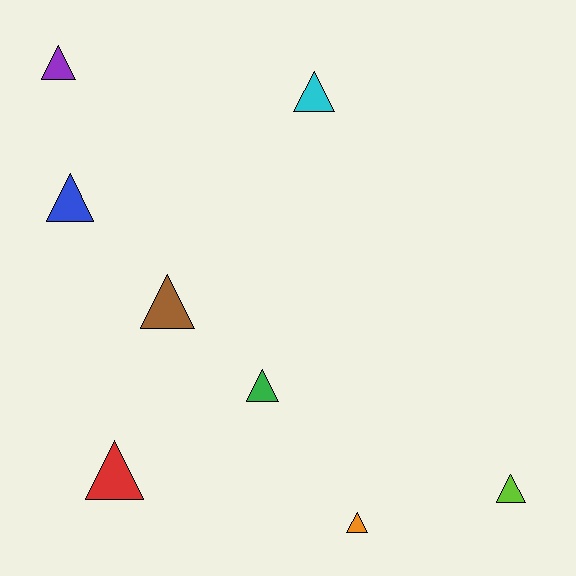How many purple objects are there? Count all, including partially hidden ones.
There is 1 purple object.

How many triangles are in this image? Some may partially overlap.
There are 8 triangles.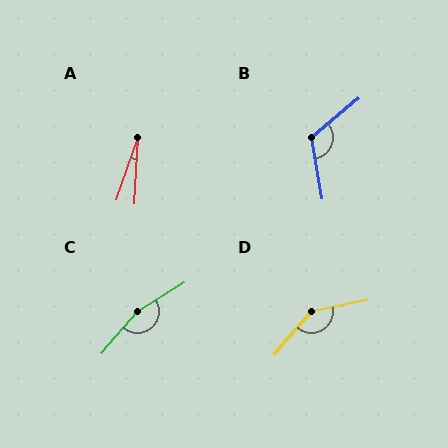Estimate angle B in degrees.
Approximately 120 degrees.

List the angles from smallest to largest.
A (16°), B (120°), D (142°), C (162°).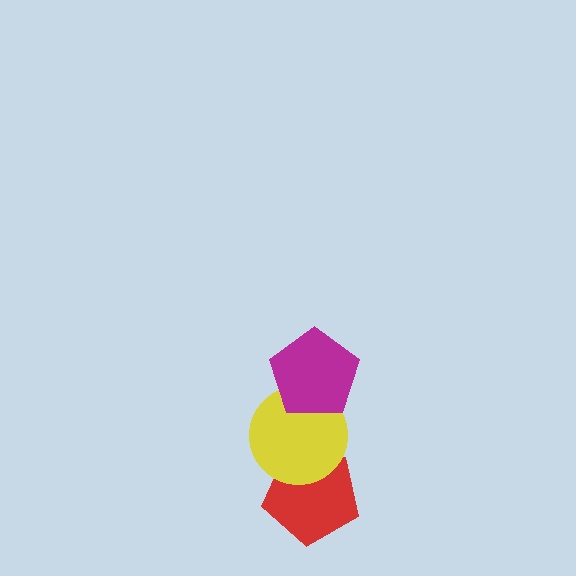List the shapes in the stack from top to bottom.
From top to bottom: the magenta pentagon, the yellow circle, the red pentagon.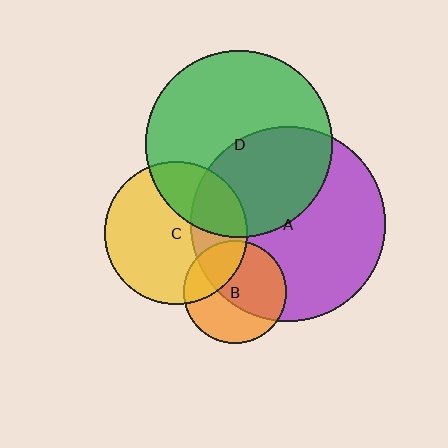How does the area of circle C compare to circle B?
Approximately 1.9 times.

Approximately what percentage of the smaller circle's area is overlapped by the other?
Approximately 30%.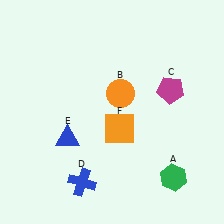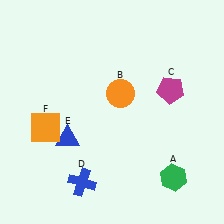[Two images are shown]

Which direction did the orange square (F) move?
The orange square (F) moved left.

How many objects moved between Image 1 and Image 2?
1 object moved between the two images.